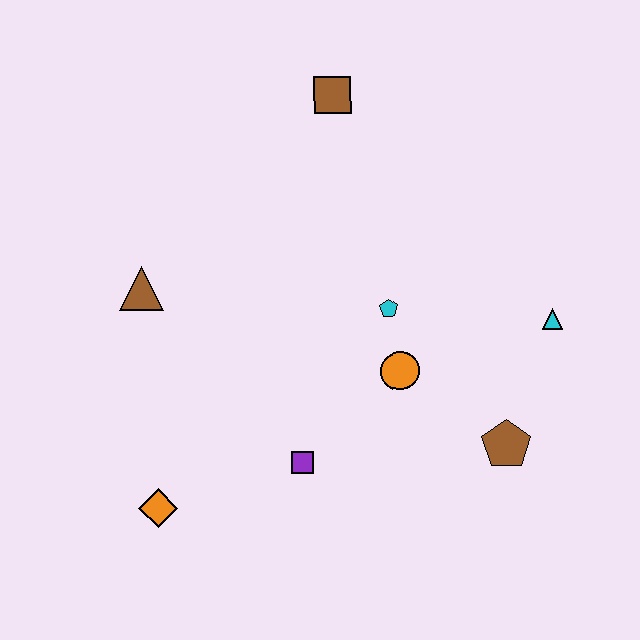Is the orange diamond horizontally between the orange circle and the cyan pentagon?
No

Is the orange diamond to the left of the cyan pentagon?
Yes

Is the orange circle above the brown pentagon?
Yes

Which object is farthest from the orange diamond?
The brown square is farthest from the orange diamond.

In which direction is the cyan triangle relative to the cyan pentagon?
The cyan triangle is to the right of the cyan pentagon.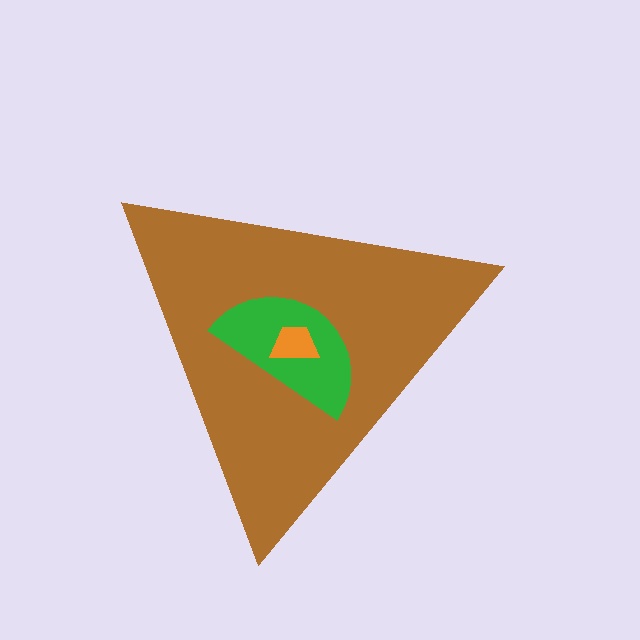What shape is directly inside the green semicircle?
The orange trapezoid.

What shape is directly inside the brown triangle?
The green semicircle.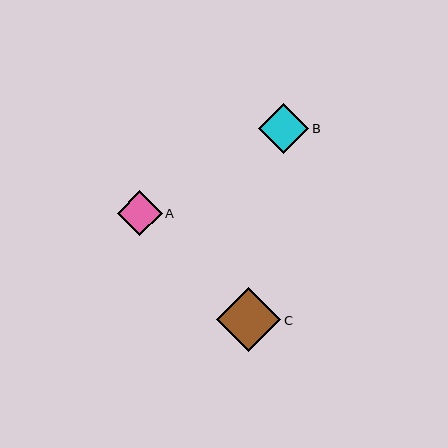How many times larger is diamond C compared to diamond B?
Diamond C is approximately 1.3 times the size of diamond B.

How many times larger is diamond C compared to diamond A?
Diamond C is approximately 1.4 times the size of diamond A.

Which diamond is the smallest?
Diamond A is the smallest with a size of approximately 45 pixels.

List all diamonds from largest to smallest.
From largest to smallest: C, B, A.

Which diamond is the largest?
Diamond C is the largest with a size of approximately 64 pixels.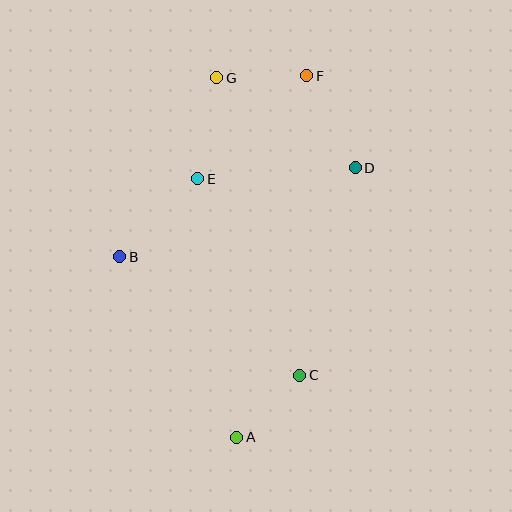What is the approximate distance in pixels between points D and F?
The distance between D and F is approximately 104 pixels.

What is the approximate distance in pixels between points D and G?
The distance between D and G is approximately 165 pixels.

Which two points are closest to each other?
Points A and C are closest to each other.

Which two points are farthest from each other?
Points A and F are farthest from each other.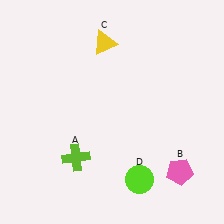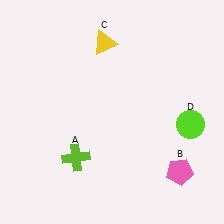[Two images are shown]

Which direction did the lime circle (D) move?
The lime circle (D) moved up.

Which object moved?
The lime circle (D) moved up.